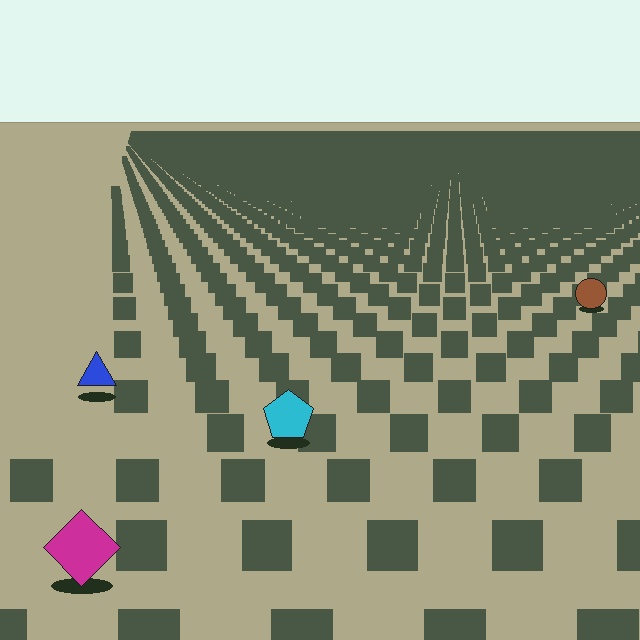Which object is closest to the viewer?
The magenta diamond is closest. The texture marks near it are larger and more spread out.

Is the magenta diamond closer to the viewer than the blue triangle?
Yes. The magenta diamond is closer — you can tell from the texture gradient: the ground texture is coarser near it.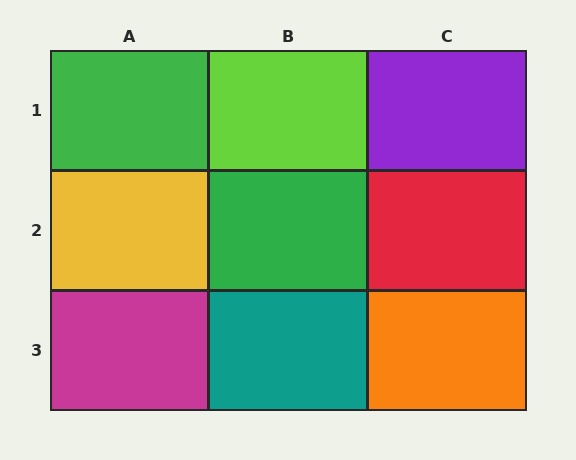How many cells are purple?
1 cell is purple.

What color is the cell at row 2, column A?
Yellow.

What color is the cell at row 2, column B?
Green.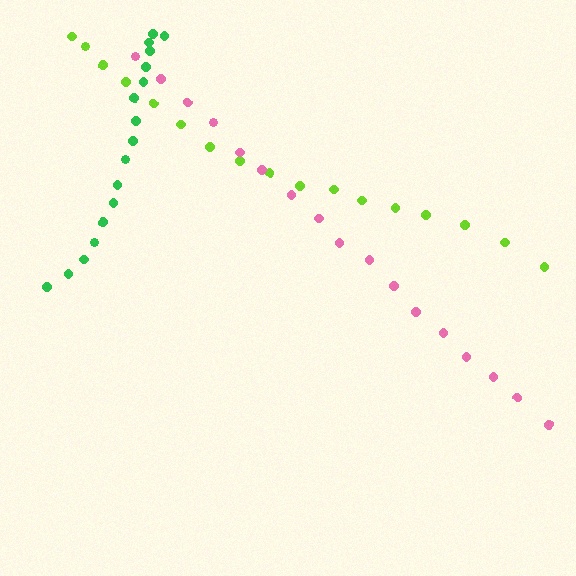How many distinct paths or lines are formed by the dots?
There are 3 distinct paths.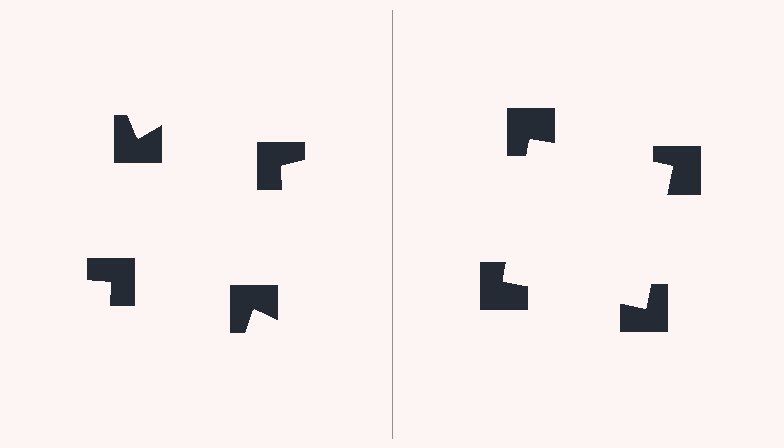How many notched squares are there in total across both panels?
8 — 4 on each side.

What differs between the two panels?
The notched squares are positioned identically on both sides; only the wedge orientations differ. On the right they align to a square; on the left they are misaligned.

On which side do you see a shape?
An illusory square appears on the right side. On the left side the wedge cuts are rotated, so no coherent shape forms.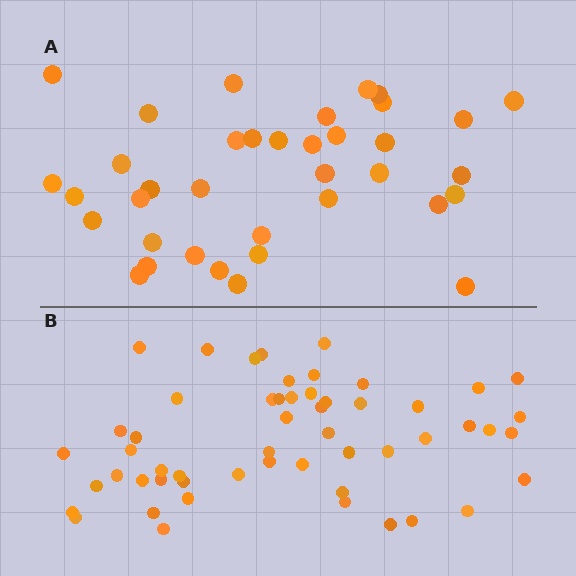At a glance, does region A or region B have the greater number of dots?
Region B (the bottom region) has more dots.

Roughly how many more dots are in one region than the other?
Region B has approximately 15 more dots than region A.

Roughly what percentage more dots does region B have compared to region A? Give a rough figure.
About 45% more.